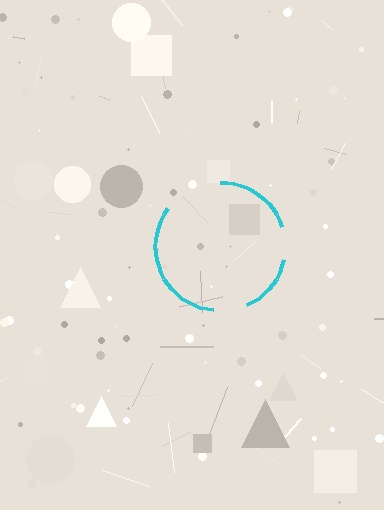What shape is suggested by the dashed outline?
The dashed outline suggests a circle.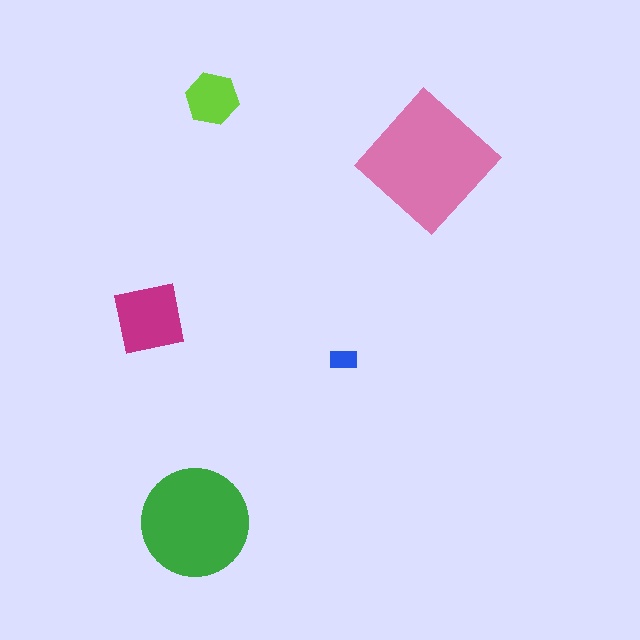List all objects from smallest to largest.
The blue rectangle, the lime hexagon, the magenta square, the green circle, the pink diamond.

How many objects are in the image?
There are 5 objects in the image.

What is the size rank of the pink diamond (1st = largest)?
1st.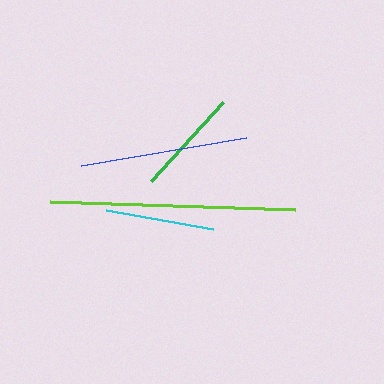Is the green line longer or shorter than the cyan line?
The cyan line is longer than the green line.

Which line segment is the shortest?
The green line is the shortest at approximately 107 pixels.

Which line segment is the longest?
The lime line is the longest at approximately 245 pixels.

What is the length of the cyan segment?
The cyan segment is approximately 109 pixels long.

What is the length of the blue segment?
The blue segment is approximately 167 pixels long.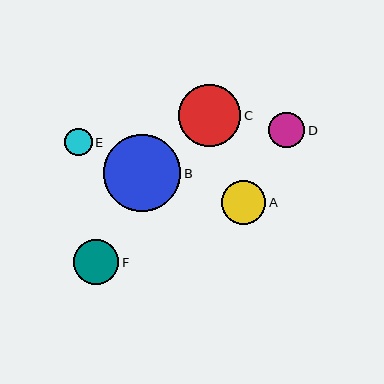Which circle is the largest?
Circle B is the largest with a size of approximately 77 pixels.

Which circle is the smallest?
Circle E is the smallest with a size of approximately 27 pixels.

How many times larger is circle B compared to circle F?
Circle B is approximately 1.7 times the size of circle F.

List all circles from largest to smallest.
From largest to smallest: B, C, F, A, D, E.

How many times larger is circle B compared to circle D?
Circle B is approximately 2.2 times the size of circle D.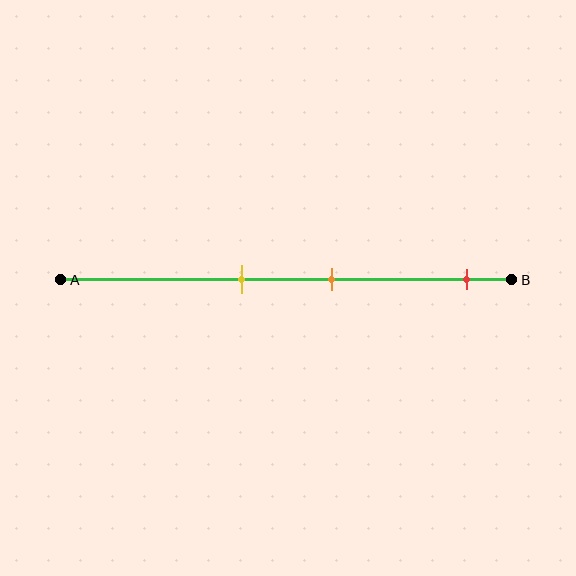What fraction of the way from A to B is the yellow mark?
The yellow mark is approximately 40% (0.4) of the way from A to B.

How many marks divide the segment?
There are 3 marks dividing the segment.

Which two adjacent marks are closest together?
The yellow and orange marks are the closest adjacent pair.